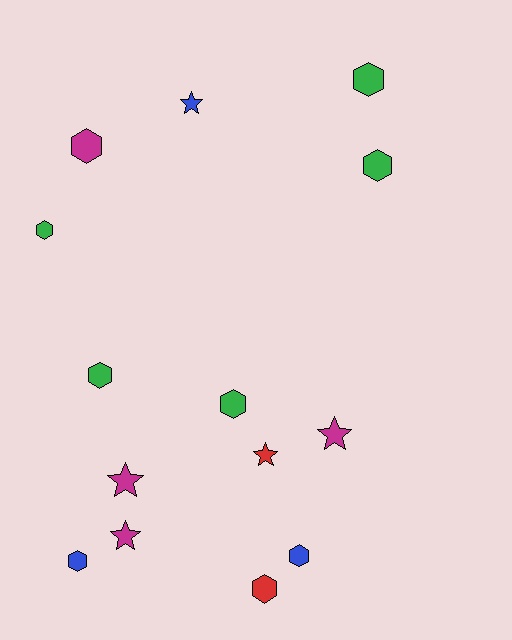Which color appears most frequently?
Green, with 5 objects.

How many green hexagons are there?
There are 5 green hexagons.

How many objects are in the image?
There are 14 objects.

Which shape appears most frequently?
Hexagon, with 9 objects.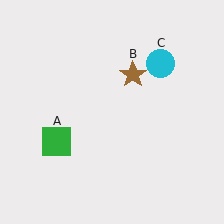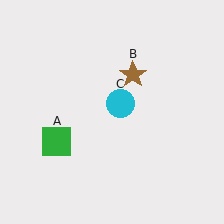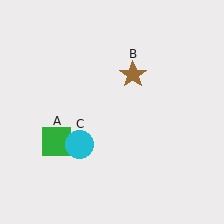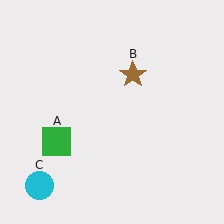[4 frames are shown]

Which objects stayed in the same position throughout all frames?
Green square (object A) and brown star (object B) remained stationary.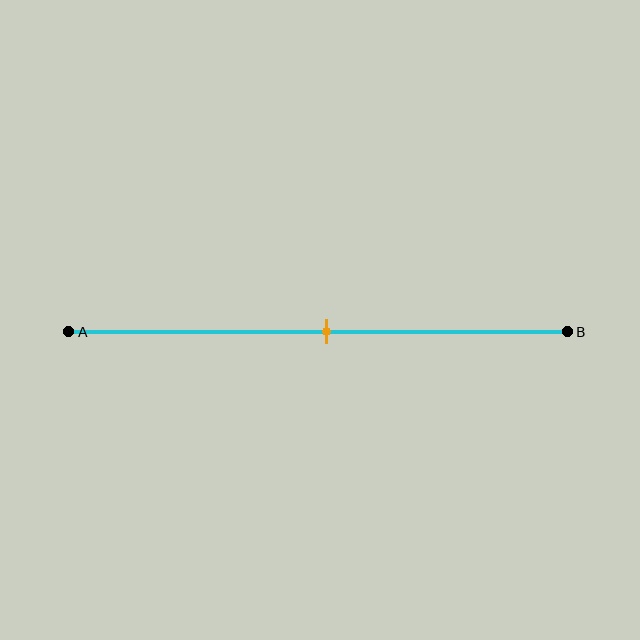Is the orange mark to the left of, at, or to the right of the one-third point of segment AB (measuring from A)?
The orange mark is to the right of the one-third point of segment AB.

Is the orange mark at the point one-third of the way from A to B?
No, the mark is at about 50% from A, not at the 33% one-third point.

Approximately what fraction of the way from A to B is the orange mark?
The orange mark is approximately 50% of the way from A to B.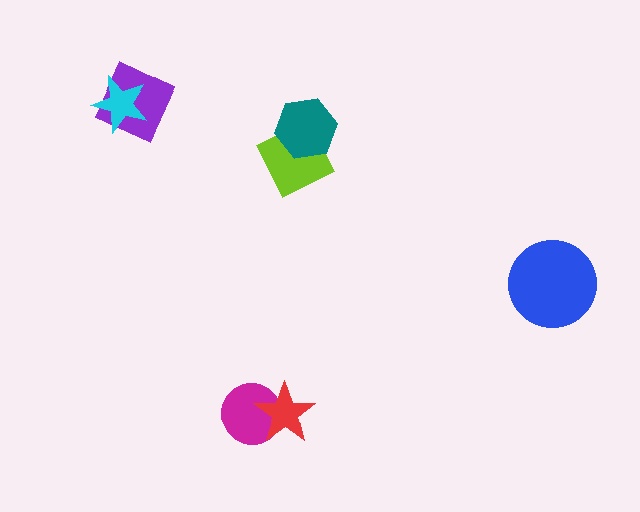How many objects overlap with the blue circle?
0 objects overlap with the blue circle.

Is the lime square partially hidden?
Yes, it is partially covered by another shape.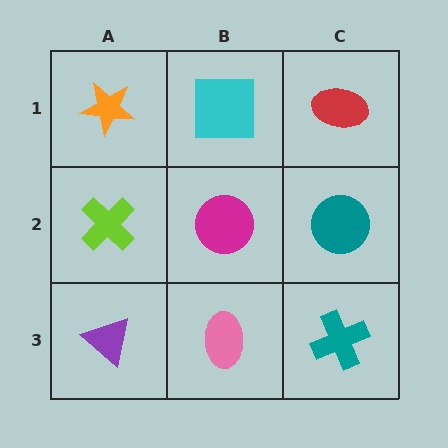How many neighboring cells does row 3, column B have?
3.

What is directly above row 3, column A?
A lime cross.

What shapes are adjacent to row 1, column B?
A magenta circle (row 2, column B), an orange star (row 1, column A), a red ellipse (row 1, column C).